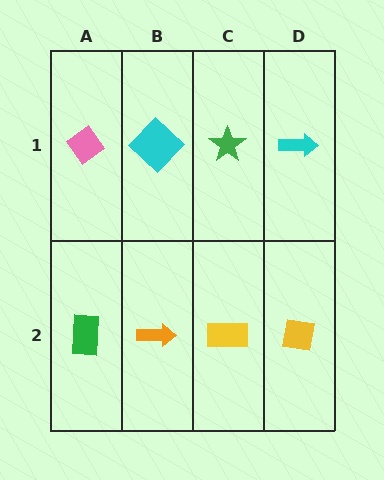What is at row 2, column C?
A yellow rectangle.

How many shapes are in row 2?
4 shapes.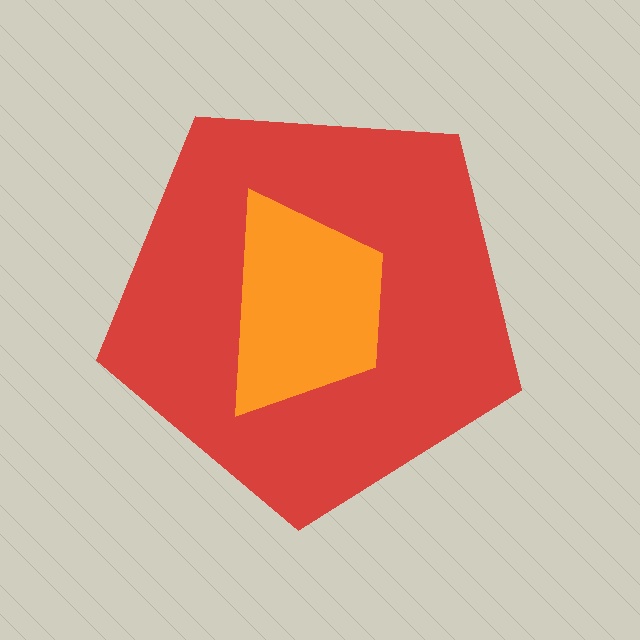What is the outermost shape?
The red pentagon.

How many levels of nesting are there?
2.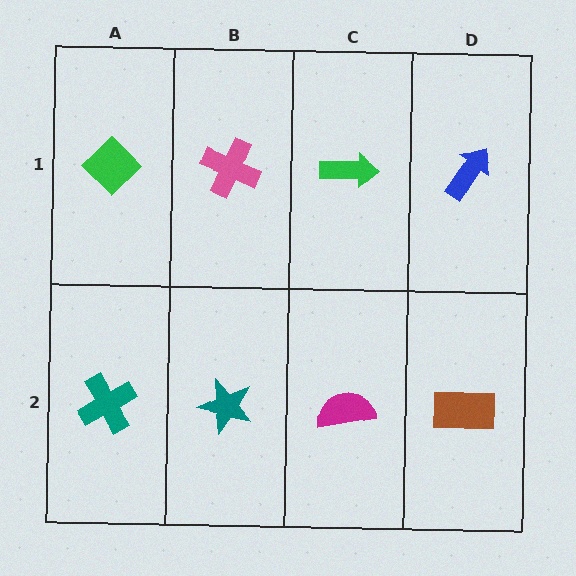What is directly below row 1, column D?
A brown rectangle.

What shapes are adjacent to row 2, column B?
A pink cross (row 1, column B), a teal cross (row 2, column A), a magenta semicircle (row 2, column C).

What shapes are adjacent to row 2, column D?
A blue arrow (row 1, column D), a magenta semicircle (row 2, column C).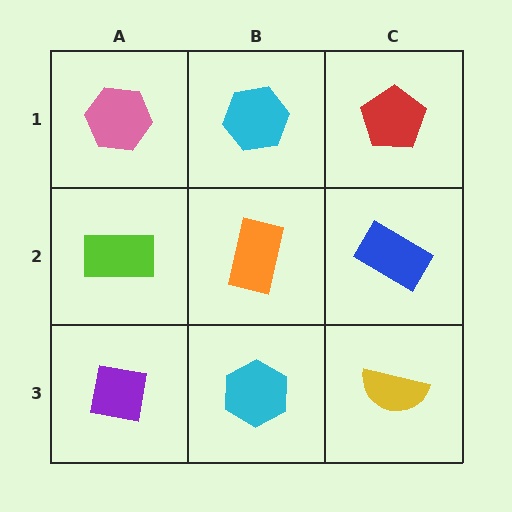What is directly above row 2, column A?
A pink hexagon.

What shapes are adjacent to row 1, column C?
A blue rectangle (row 2, column C), a cyan hexagon (row 1, column B).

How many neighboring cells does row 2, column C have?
3.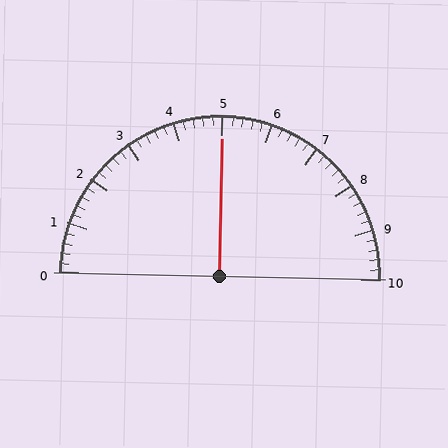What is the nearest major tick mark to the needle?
The nearest major tick mark is 5.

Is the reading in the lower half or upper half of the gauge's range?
The reading is in the upper half of the range (0 to 10).